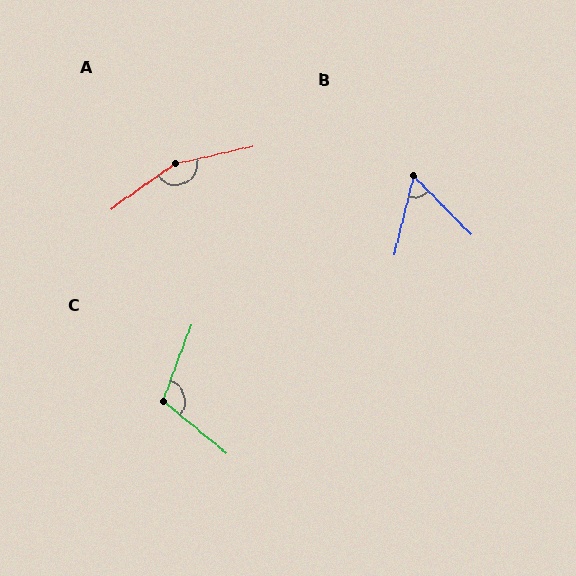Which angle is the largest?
A, at approximately 158 degrees.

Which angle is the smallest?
B, at approximately 59 degrees.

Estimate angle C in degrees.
Approximately 109 degrees.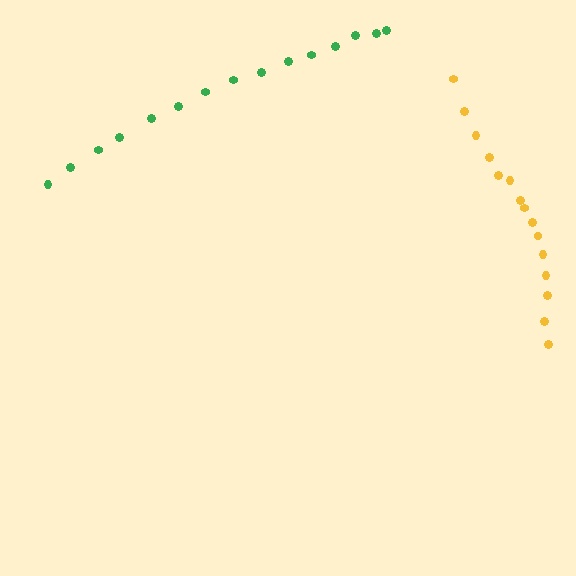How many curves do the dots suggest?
There are 2 distinct paths.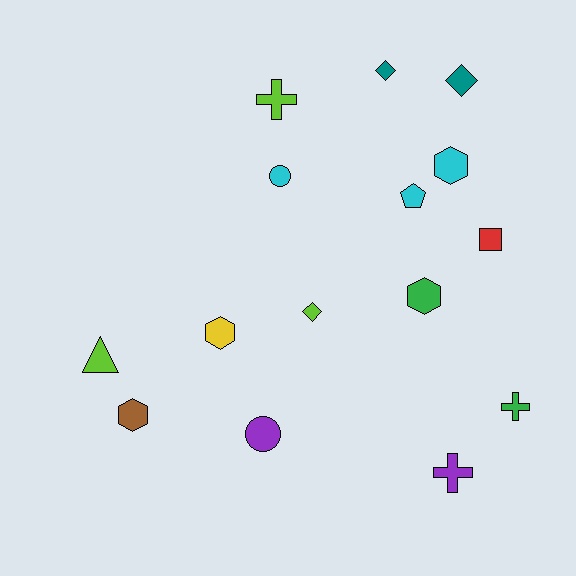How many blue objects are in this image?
There are no blue objects.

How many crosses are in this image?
There are 3 crosses.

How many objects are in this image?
There are 15 objects.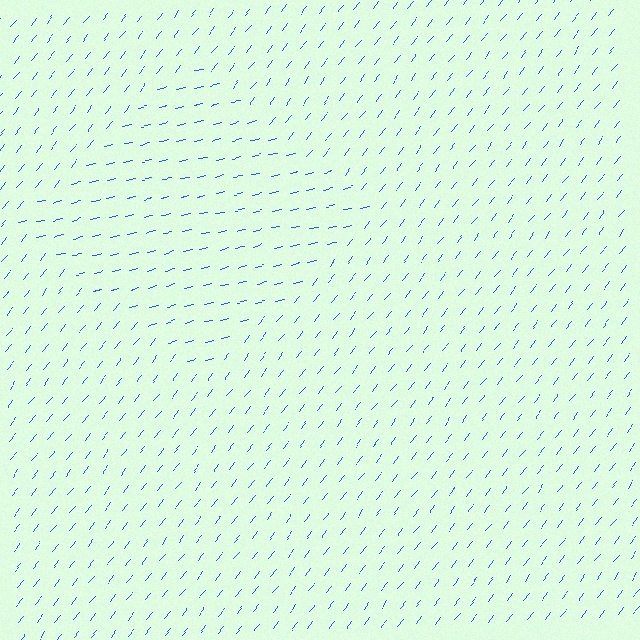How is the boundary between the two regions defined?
The boundary is defined purely by a change in line orientation (approximately 38 degrees difference). All lines are the same color and thickness.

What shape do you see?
I see a diamond.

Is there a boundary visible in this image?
Yes, there is a texture boundary formed by a change in line orientation.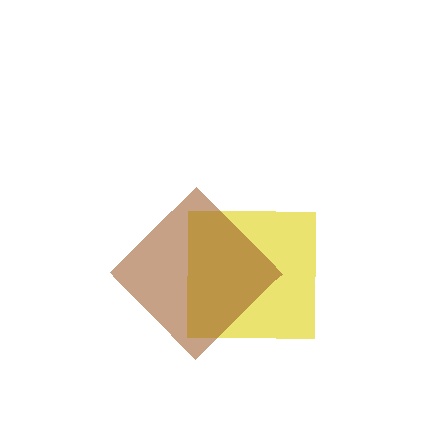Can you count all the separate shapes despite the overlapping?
Yes, there are 2 separate shapes.